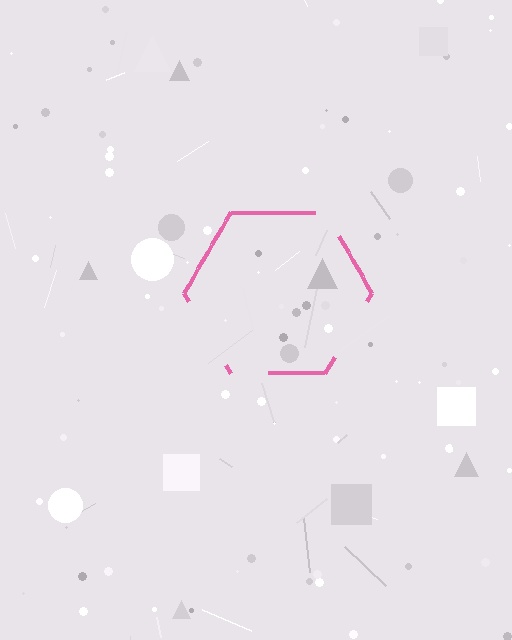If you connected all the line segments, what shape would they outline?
They would outline a hexagon.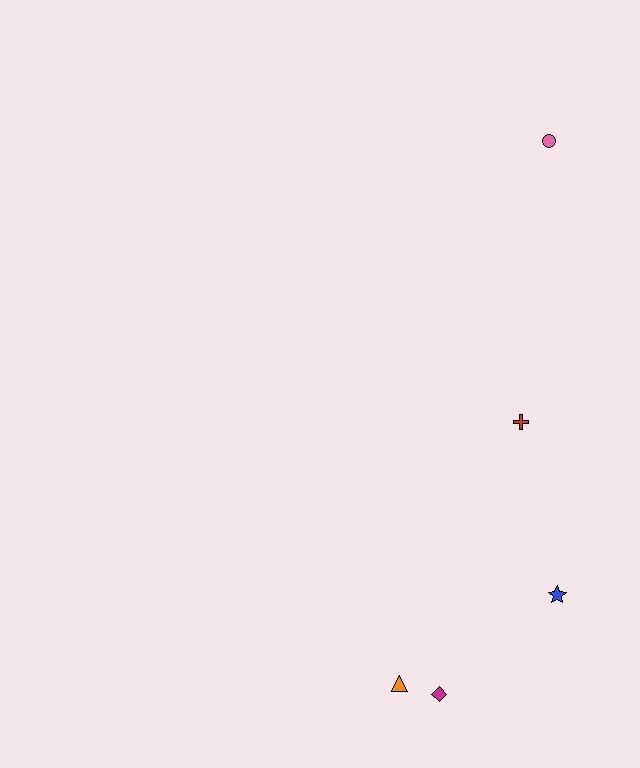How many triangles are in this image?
There is 1 triangle.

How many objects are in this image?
There are 5 objects.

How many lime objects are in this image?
There are no lime objects.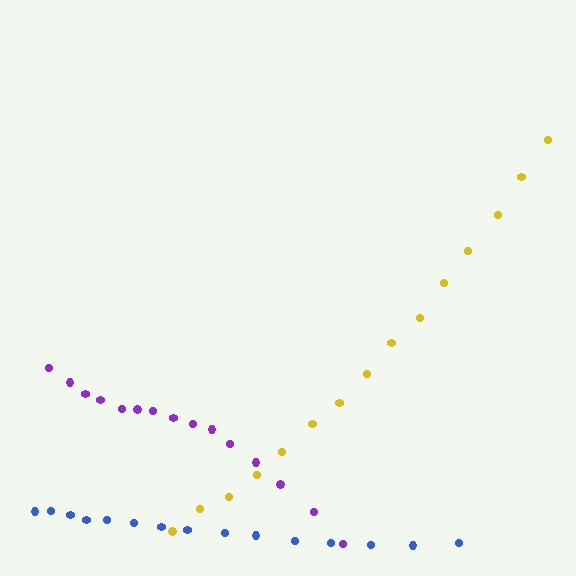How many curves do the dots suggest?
There are 3 distinct paths.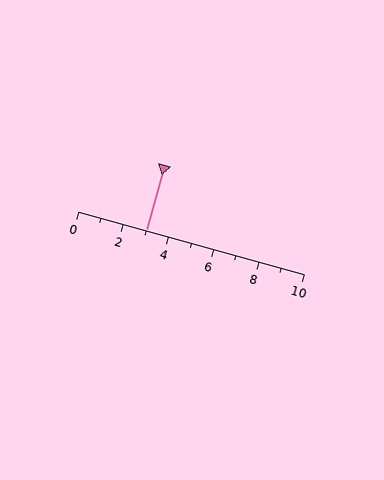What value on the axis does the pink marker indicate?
The marker indicates approximately 3.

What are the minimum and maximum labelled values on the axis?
The axis runs from 0 to 10.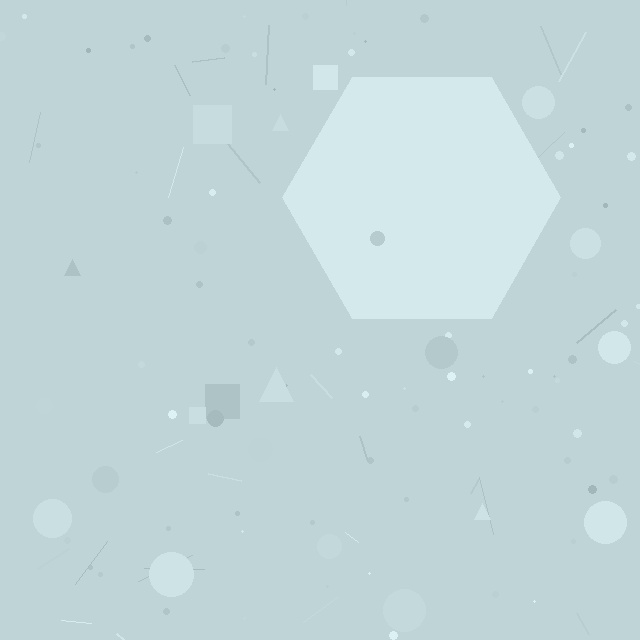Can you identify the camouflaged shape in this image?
The camouflaged shape is a hexagon.